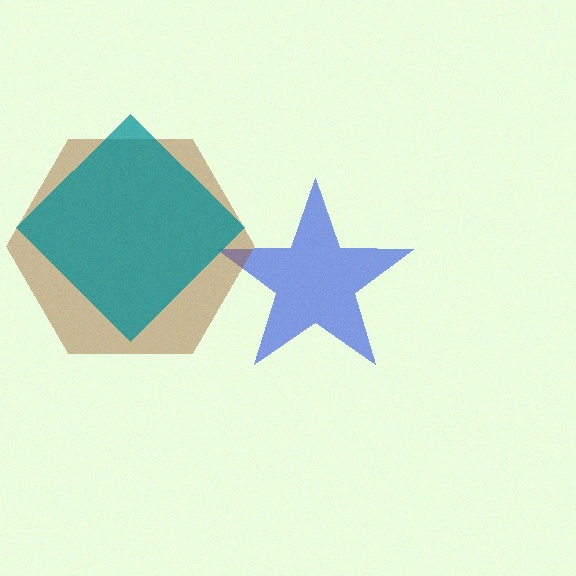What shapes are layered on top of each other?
The layered shapes are: a blue star, a brown hexagon, a teal diamond.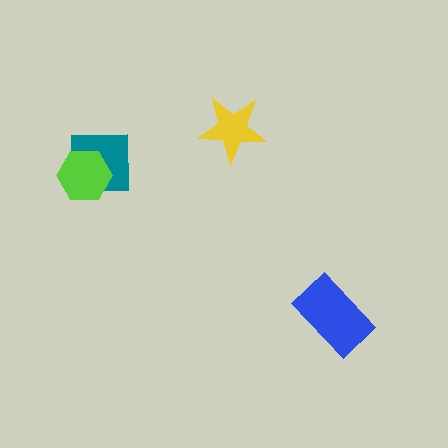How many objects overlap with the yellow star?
0 objects overlap with the yellow star.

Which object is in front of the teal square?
The lime hexagon is in front of the teal square.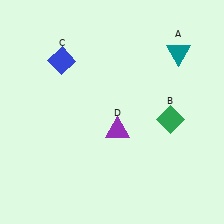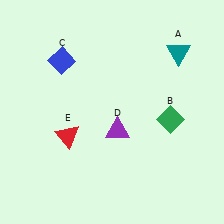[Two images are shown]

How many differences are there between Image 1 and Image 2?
There is 1 difference between the two images.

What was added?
A red triangle (E) was added in Image 2.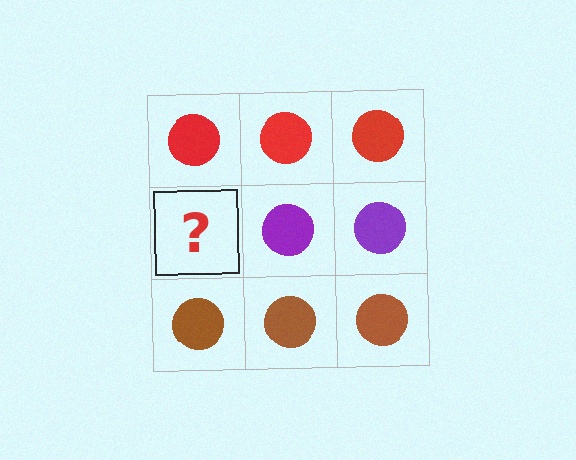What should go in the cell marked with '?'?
The missing cell should contain a purple circle.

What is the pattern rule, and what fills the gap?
The rule is that each row has a consistent color. The gap should be filled with a purple circle.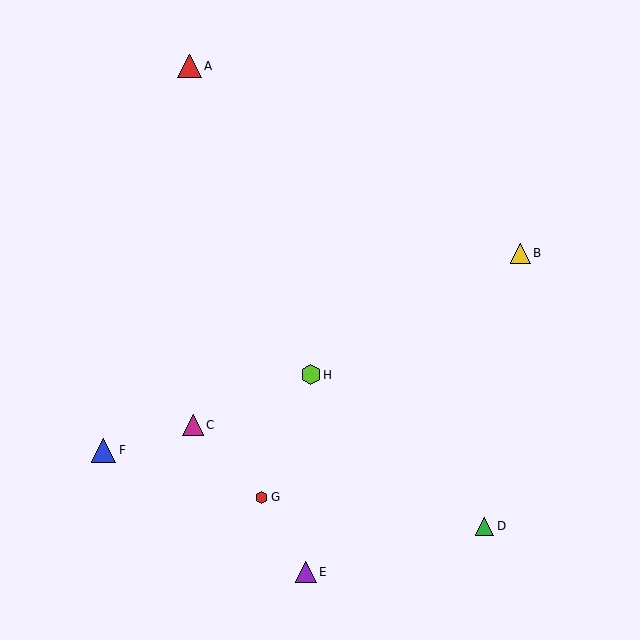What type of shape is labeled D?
Shape D is a green triangle.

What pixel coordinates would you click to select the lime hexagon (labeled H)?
Click at (311, 375) to select the lime hexagon H.